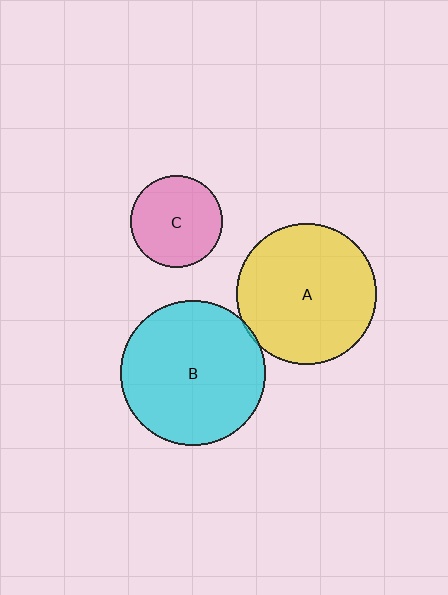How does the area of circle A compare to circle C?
Approximately 2.4 times.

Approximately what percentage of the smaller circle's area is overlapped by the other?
Approximately 5%.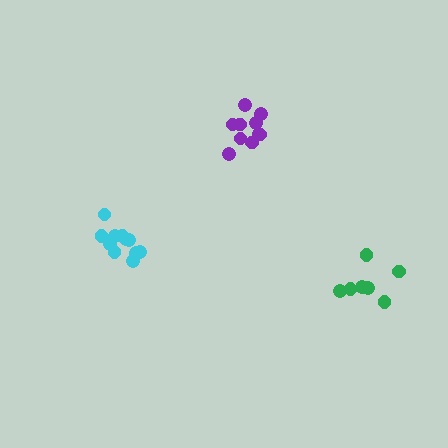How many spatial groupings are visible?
There are 3 spatial groupings.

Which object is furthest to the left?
The cyan cluster is leftmost.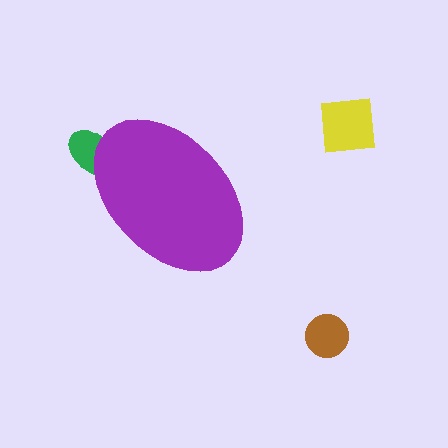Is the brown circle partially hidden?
No, the brown circle is fully visible.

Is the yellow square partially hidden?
No, the yellow square is fully visible.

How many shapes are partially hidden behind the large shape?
1 shape is partially hidden.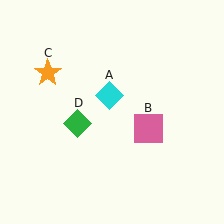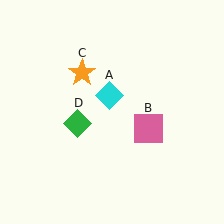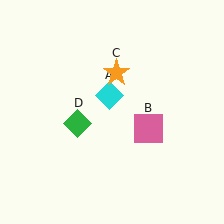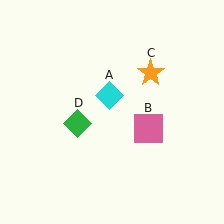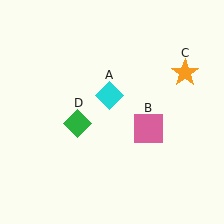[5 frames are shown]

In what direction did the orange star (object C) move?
The orange star (object C) moved right.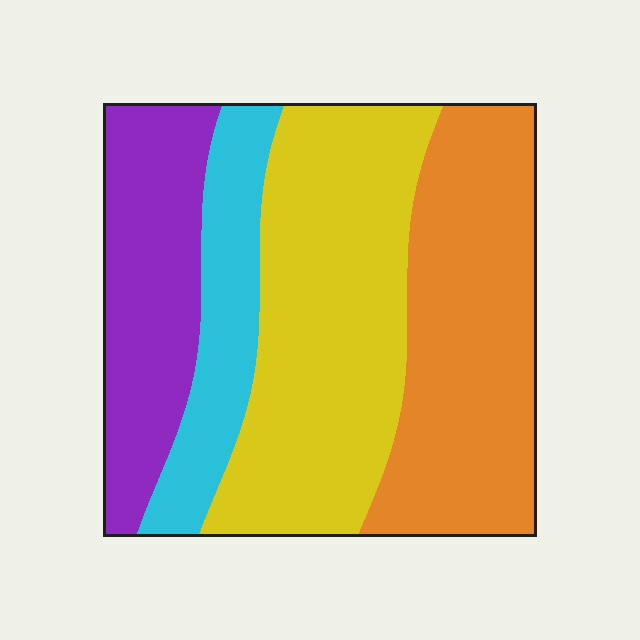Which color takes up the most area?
Yellow, at roughly 35%.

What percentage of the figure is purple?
Purple covers roughly 20% of the figure.